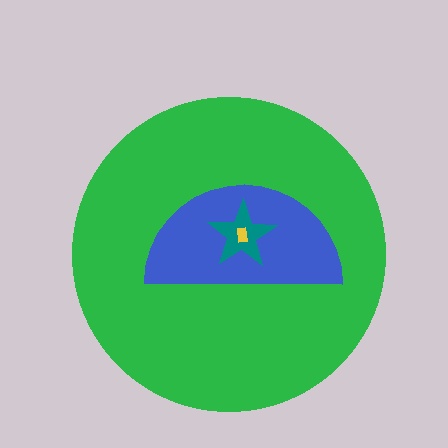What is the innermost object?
The yellow rectangle.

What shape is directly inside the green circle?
The blue semicircle.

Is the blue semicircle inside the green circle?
Yes.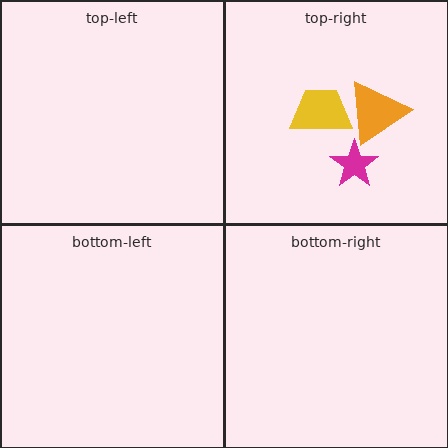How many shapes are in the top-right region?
3.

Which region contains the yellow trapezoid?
The top-right region.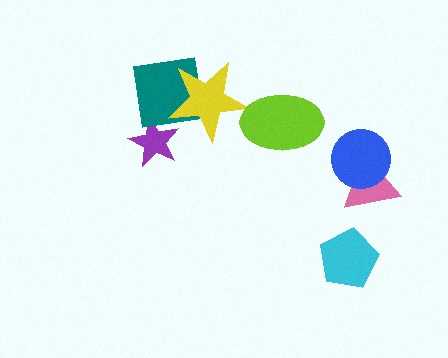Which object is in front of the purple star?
The teal square is in front of the purple star.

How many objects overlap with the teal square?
2 objects overlap with the teal square.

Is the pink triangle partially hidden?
Yes, it is partially covered by another shape.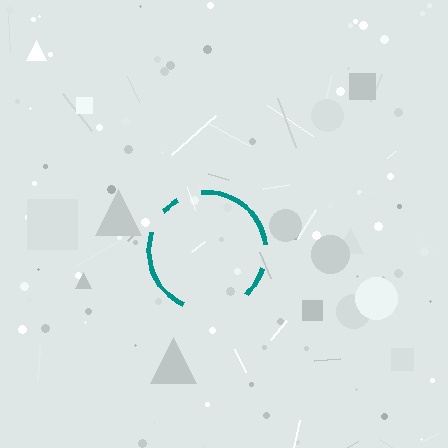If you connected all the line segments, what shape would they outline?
They would outline a circle.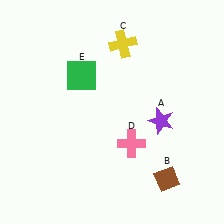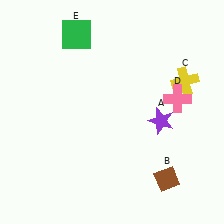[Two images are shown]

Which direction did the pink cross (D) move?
The pink cross (D) moved right.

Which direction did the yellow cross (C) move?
The yellow cross (C) moved right.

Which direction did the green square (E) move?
The green square (E) moved up.